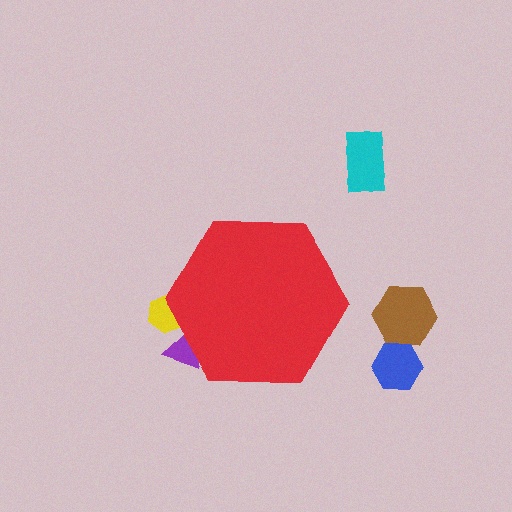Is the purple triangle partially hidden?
Yes, the purple triangle is partially hidden behind the red hexagon.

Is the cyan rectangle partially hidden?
No, the cyan rectangle is fully visible.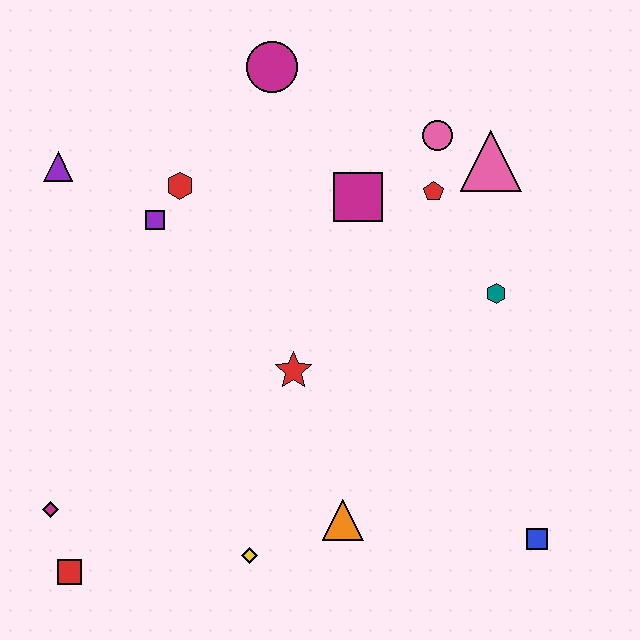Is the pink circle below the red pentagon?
No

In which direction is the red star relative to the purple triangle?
The red star is to the right of the purple triangle.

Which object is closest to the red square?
The magenta diamond is closest to the red square.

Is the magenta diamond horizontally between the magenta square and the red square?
No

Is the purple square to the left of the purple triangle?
No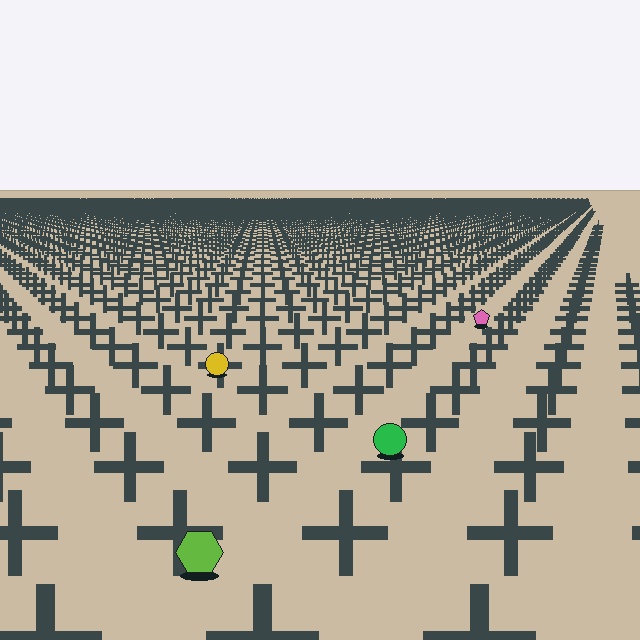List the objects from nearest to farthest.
From nearest to farthest: the lime hexagon, the green circle, the yellow circle, the pink pentagon.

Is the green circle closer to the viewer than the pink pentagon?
Yes. The green circle is closer — you can tell from the texture gradient: the ground texture is coarser near it.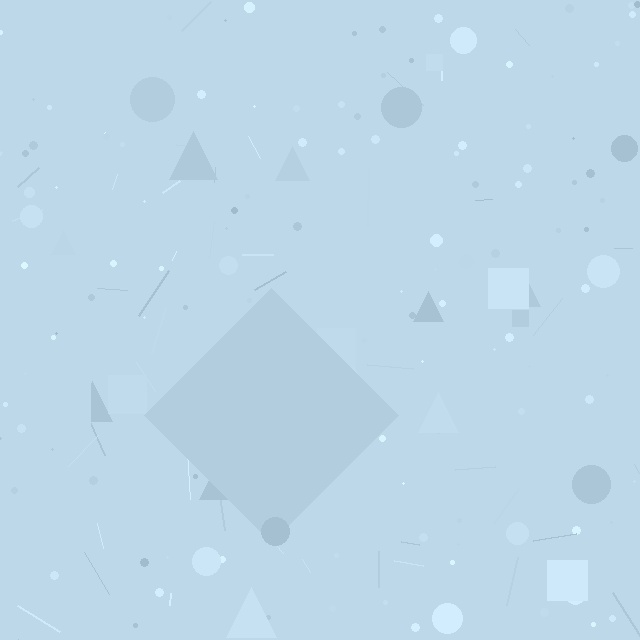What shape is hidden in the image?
A diamond is hidden in the image.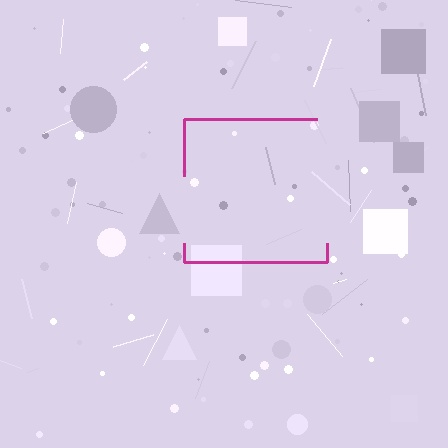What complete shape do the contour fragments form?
The contour fragments form a square.